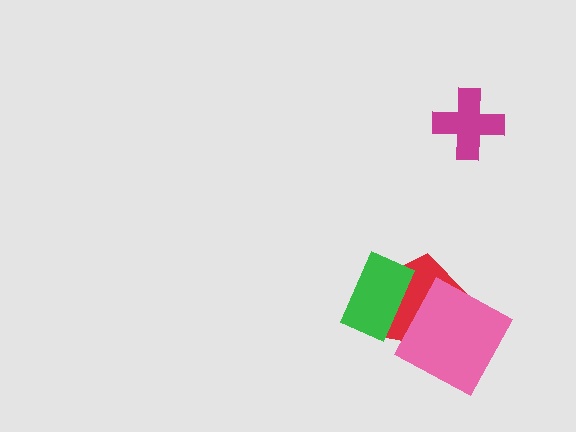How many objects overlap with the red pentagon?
2 objects overlap with the red pentagon.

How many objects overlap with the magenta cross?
0 objects overlap with the magenta cross.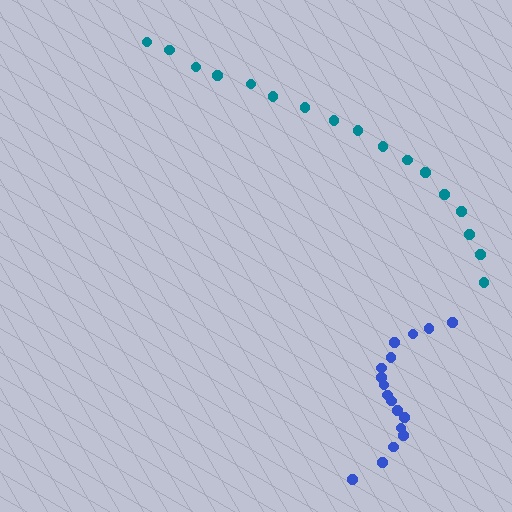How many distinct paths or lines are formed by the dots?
There are 2 distinct paths.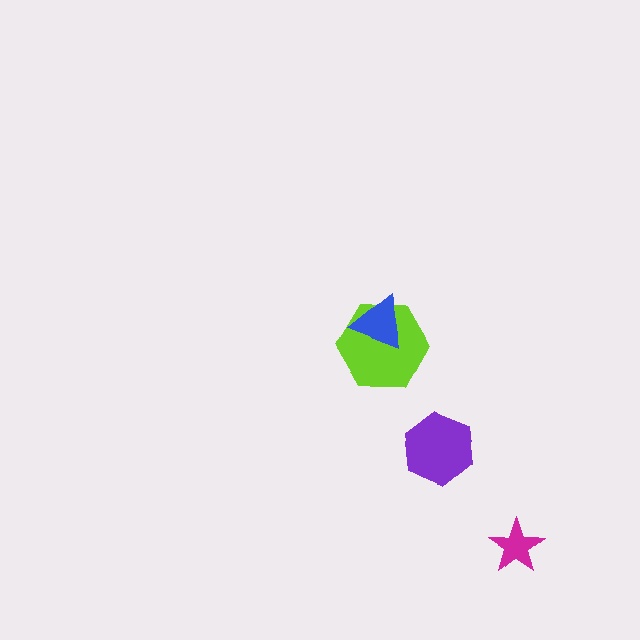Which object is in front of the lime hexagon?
The blue triangle is in front of the lime hexagon.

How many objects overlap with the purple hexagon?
0 objects overlap with the purple hexagon.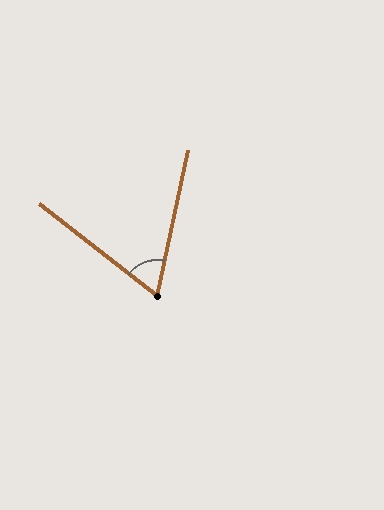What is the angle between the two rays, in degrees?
Approximately 64 degrees.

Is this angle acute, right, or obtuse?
It is acute.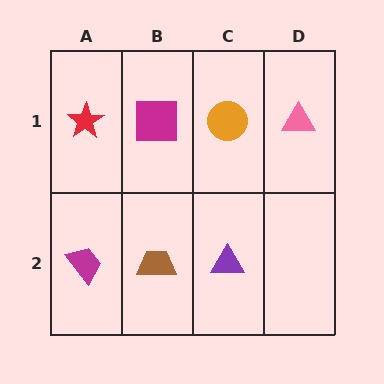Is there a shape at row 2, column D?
No, that cell is empty.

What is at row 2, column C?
A purple triangle.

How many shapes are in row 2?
3 shapes.